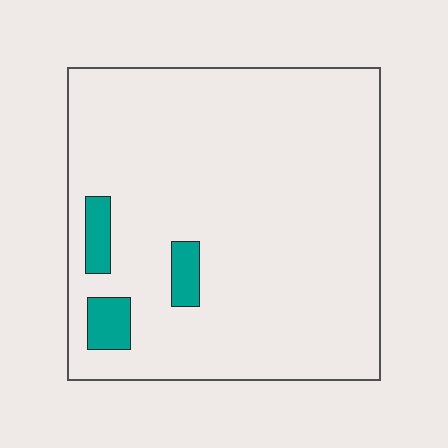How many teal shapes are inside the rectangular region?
3.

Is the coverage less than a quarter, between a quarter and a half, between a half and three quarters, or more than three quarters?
Less than a quarter.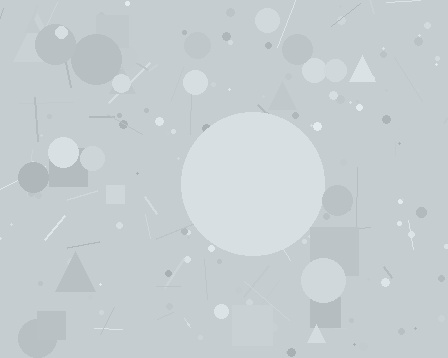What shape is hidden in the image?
A circle is hidden in the image.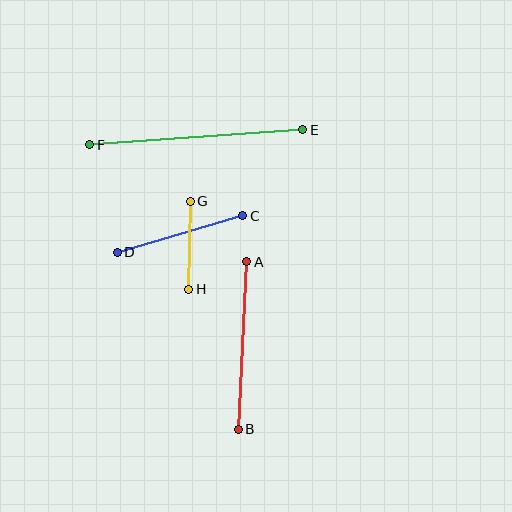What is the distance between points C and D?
The distance is approximately 130 pixels.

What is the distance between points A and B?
The distance is approximately 168 pixels.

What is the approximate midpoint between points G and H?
The midpoint is at approximately (190, 245) pixels.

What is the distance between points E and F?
The distance is approximately 213 pixels.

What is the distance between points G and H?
The distance is approximately 88 pixels.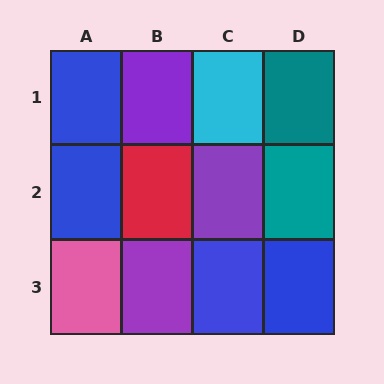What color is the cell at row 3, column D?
Blue.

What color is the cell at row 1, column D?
Teal.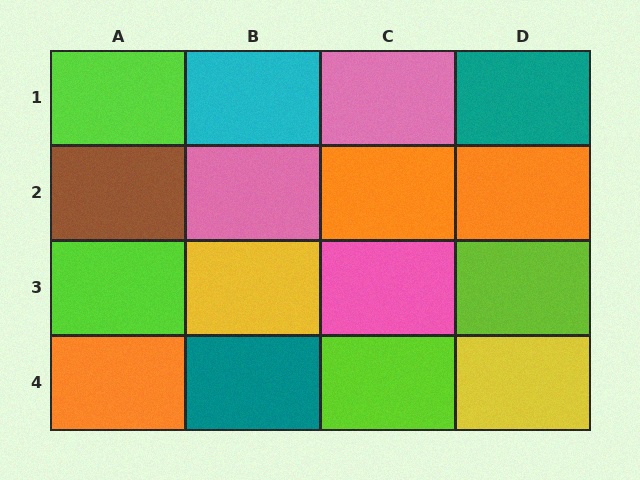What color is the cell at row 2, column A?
Brown.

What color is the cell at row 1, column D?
Teal.